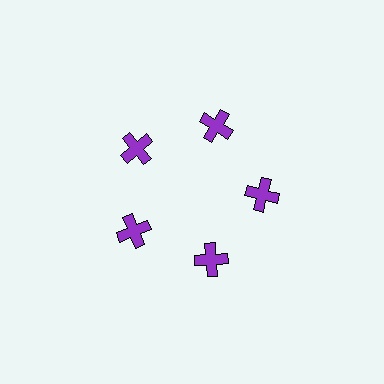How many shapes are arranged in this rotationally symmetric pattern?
There are 5 shapes, arranged in 5 groups of 1.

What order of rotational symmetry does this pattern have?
This pattern has 5-fold rotational symmetry.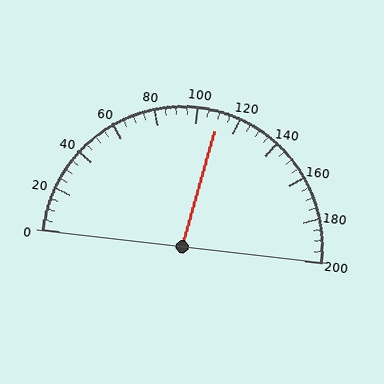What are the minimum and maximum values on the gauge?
The gauge ranges from 0 to 200.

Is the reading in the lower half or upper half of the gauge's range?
The reading is in the upper half of the range (0 to 200).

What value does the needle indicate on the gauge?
The needle indicates approximately 110.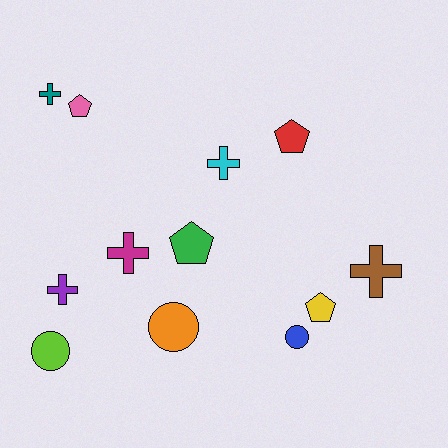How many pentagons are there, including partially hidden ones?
There are 4 pentagons.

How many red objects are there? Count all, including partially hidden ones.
There is 1 red object.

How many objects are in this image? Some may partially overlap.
There are 12 objects.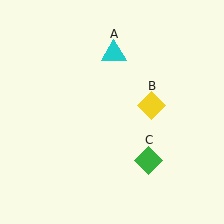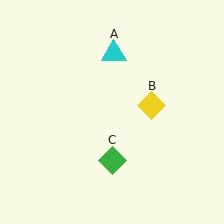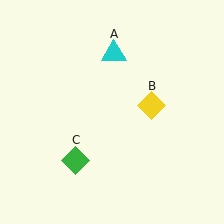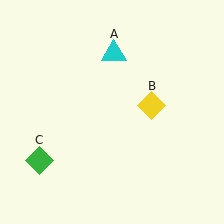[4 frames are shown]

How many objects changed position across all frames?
1 object changed position: green diamond (object C).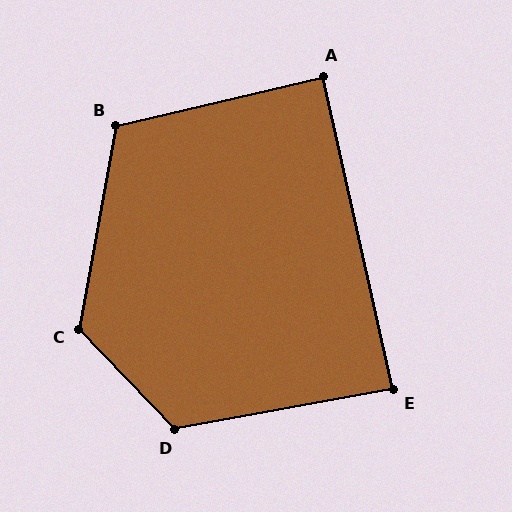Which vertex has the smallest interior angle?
E, at approximately 88 degrees.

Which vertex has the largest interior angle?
C, at approximately 126 degrees.